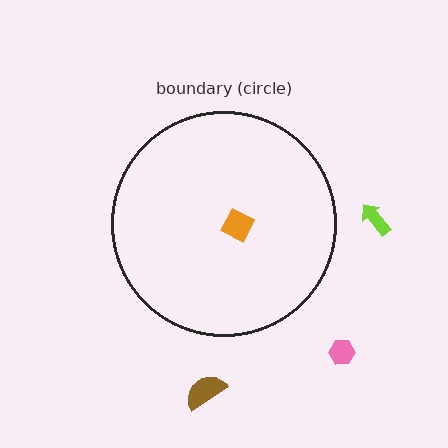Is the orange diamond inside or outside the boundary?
Inside.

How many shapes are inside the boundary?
1 inside, 3 outside.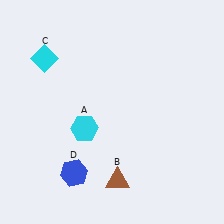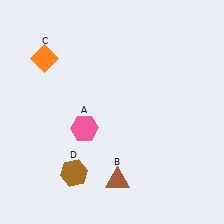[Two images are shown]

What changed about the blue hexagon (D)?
In Image 1, D is blue. In Image 2, it changed to brown.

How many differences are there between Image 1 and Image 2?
There are 3 differences between the two images.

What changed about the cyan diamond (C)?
In Image 1, C is cyan. In Image 2, it changed to orange.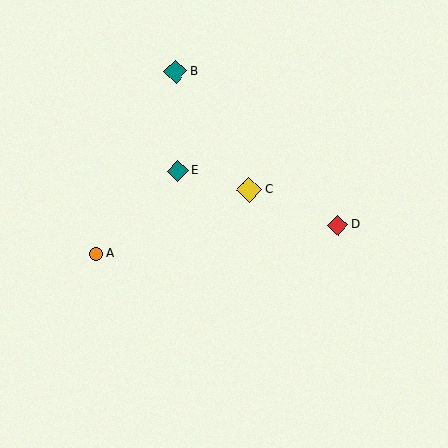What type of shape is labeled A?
Shape A is an orange circle.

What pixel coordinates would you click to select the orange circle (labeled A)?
Click at (96, 254) to select the orange circle A.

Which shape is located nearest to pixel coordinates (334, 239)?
The red diamond (labeled D) at (337, 225) is nearest to that location.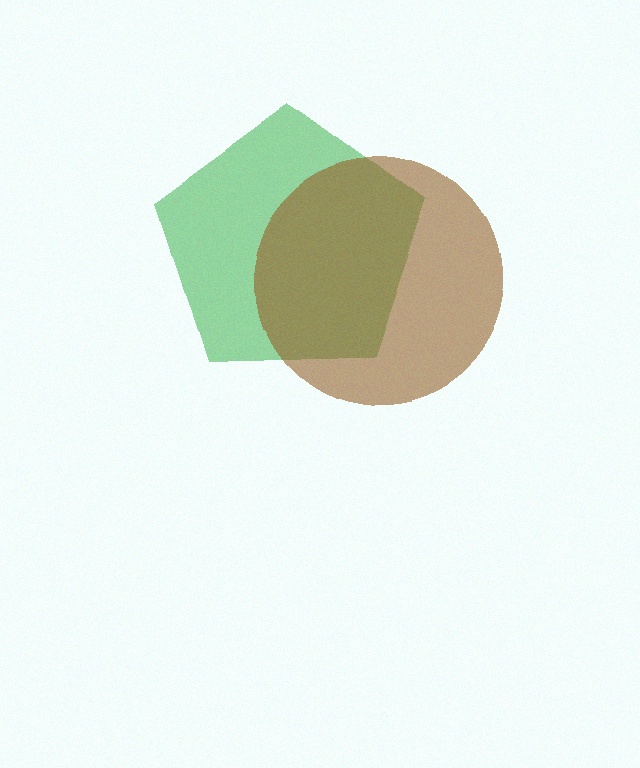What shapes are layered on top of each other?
The layered shapes are: a green pentagon, a brown circle.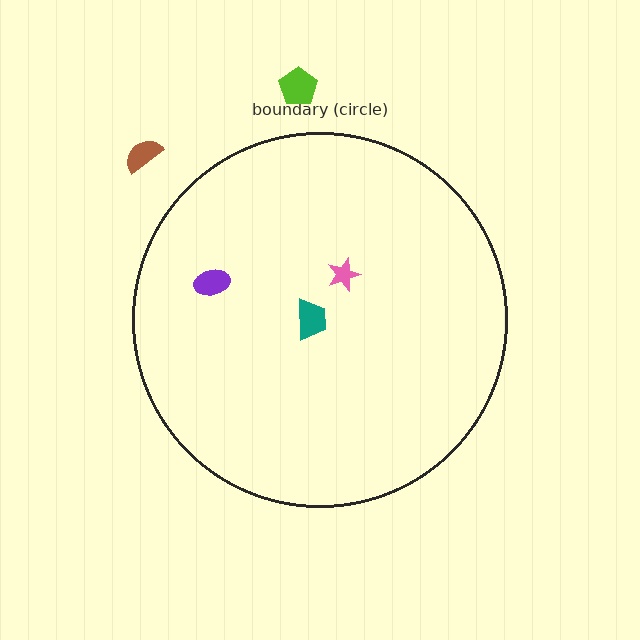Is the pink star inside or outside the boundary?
Inside.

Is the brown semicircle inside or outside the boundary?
Outside.